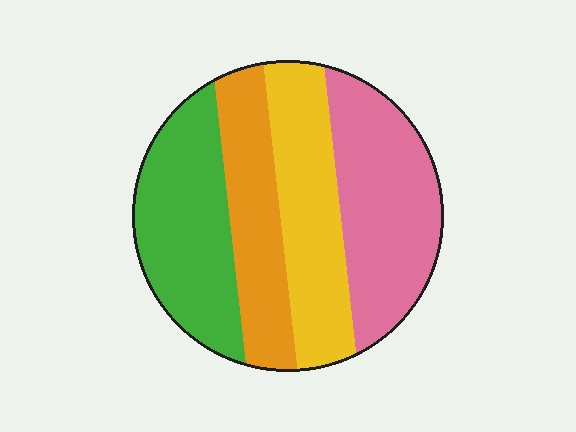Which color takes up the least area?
Orange, at roughly 20%.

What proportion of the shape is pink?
Pink takes up about one quarter (1/4) of the shape.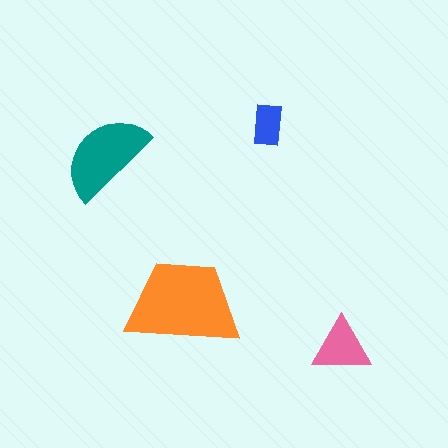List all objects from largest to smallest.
The orange trapezoid, the teal semicircle, the pink triangle, the blue rectangle.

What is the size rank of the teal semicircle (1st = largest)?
2nd.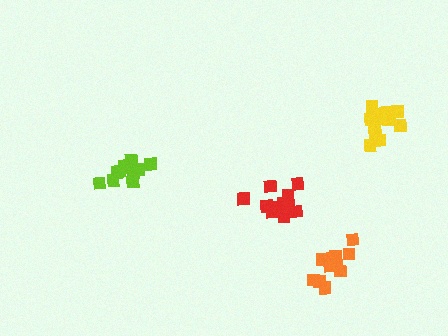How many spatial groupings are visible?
There are 4 spatial groupings.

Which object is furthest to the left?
The lime cluster is leftmost.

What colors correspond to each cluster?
The clusters are colored: lime, orange, yellow, red.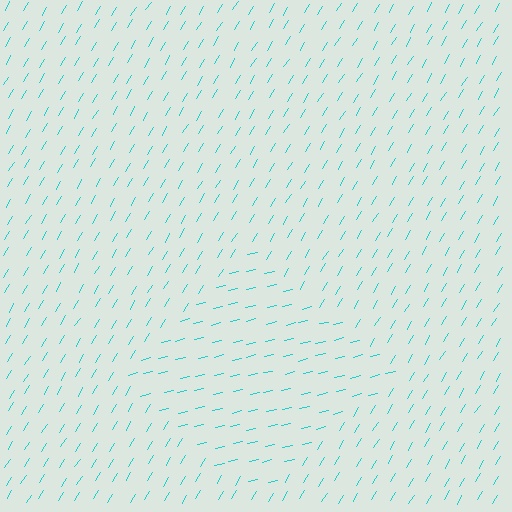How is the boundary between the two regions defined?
The boundary is defined purely by a change in line orientation (approximately 45 degrees difference). All lines are the same color and thickness.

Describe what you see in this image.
The image is filled with small cyan line segments. A diamond region in the image has lines oriented differently from the surrounding lines, creating a visible texture boundary.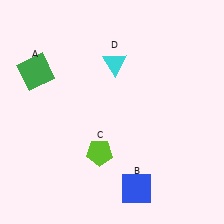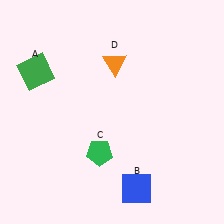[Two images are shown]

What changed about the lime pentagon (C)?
In Image 1, C is lime. In Image 2, it changed to green.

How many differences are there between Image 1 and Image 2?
There are 2 differences between the two images.